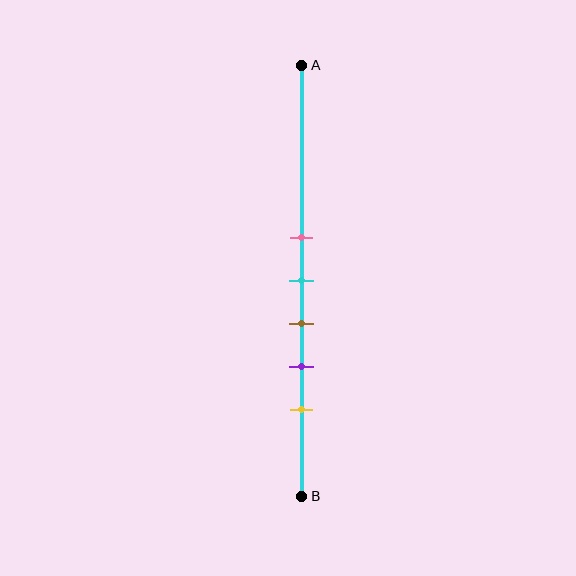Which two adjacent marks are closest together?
The pink and cyan marks are the closest adjacent pair.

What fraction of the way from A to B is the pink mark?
The pink mark is approximately 40% (0.4) of the way from A to B.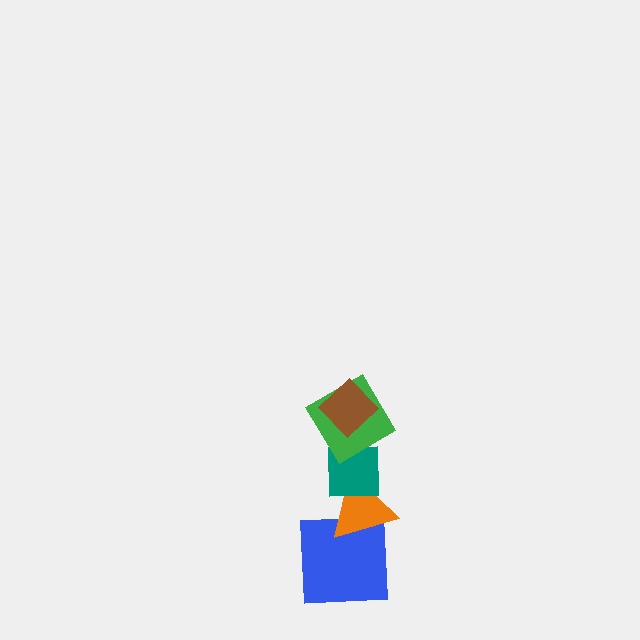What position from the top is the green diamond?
The green diamond is 2nd from the top.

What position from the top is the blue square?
The blue square is 5th from the top.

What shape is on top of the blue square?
The orange triangle is on top of the blue square.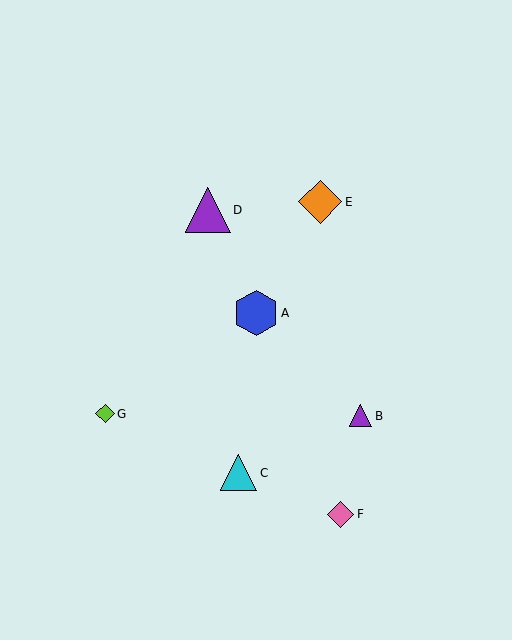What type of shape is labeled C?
Shape C is a cyan triangle.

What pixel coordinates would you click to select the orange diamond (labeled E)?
Click at (320, 202) to select the orange diamond E.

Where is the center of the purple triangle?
The center of the purple triangle is at (360, 416).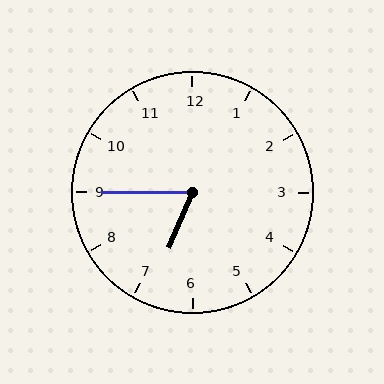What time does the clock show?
6:45.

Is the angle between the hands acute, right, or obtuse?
It is acute.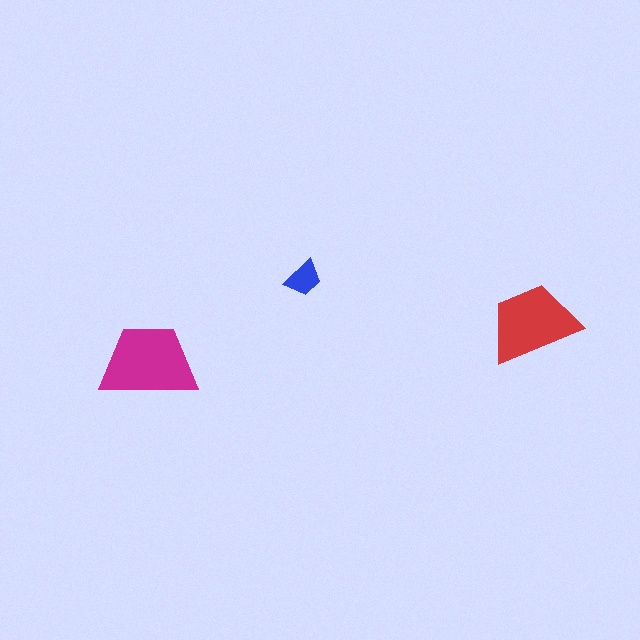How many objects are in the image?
There are 3 objects in the image.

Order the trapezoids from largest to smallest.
the magenta one, the red one, the blue one.